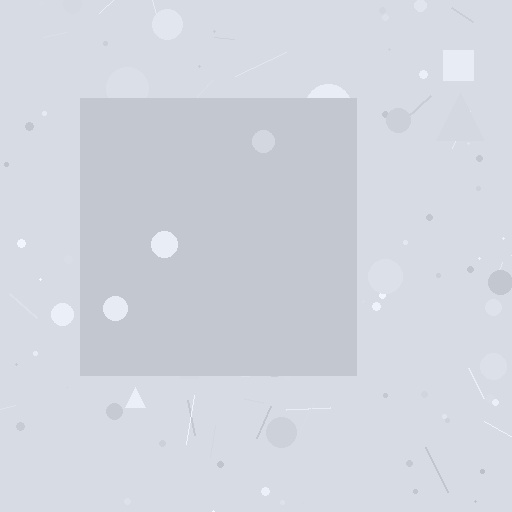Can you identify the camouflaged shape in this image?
The camouflaged shape is a square.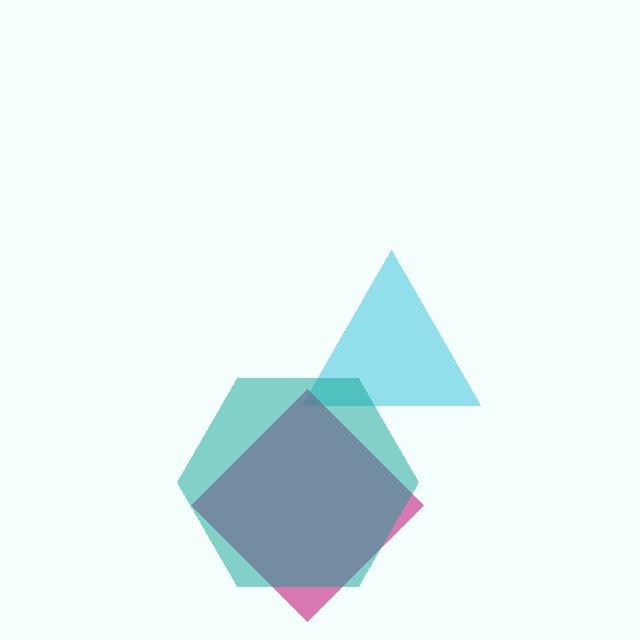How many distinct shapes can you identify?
There are 3 distinct shapes: a cyan triangle, a magenta diamond, a teal hexagon.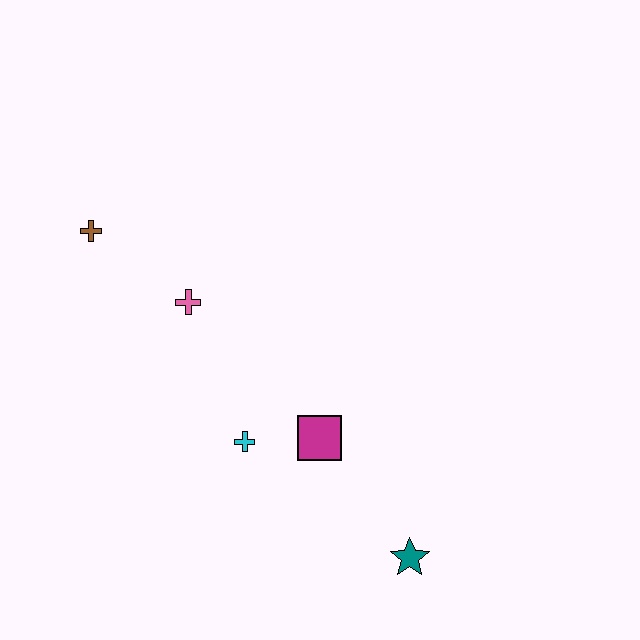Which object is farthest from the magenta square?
The brown cross is farthest from the magenta square.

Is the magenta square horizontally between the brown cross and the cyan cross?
No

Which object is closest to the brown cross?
The pink cross is closest to the brown cross.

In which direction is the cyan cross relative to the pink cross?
The cyan cross is below the pink cross.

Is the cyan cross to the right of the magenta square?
No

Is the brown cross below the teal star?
No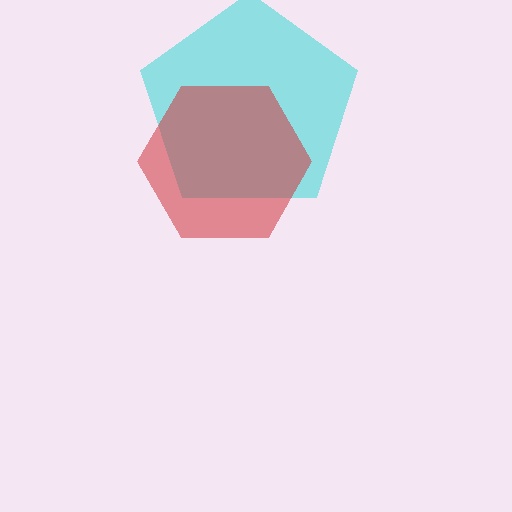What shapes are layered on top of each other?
The layered shapes are: a cyan pentagon, a red hexagon.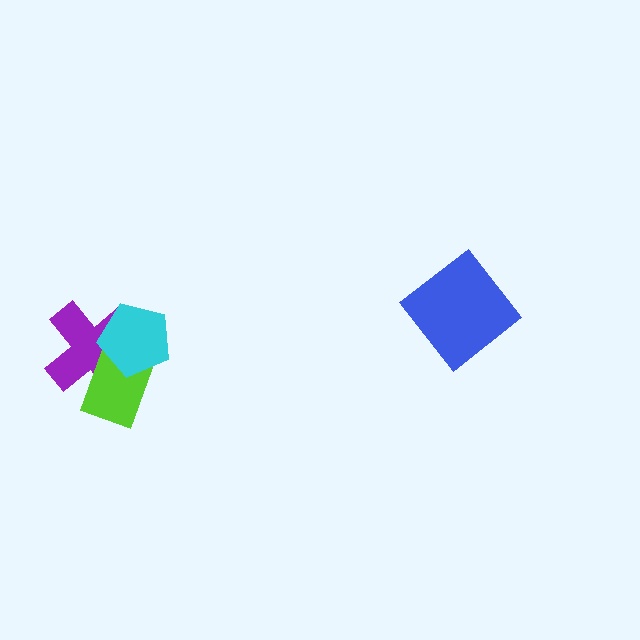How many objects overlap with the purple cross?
2 objects overlap with the purple cross.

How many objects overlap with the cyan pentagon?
2 objects overlap with the cyan pentagon.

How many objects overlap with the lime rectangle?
2 objects overlap with the lime rectangle.